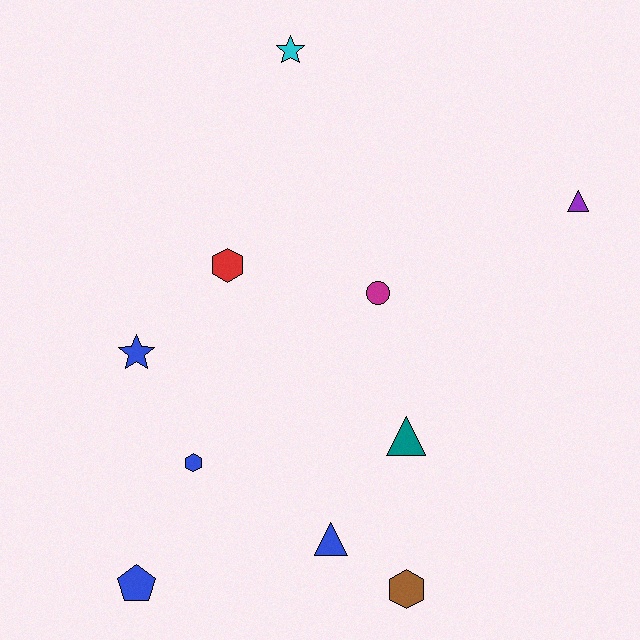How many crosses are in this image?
There are no crosses.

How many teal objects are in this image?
There is 1 teal object.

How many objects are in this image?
There are 10 objects.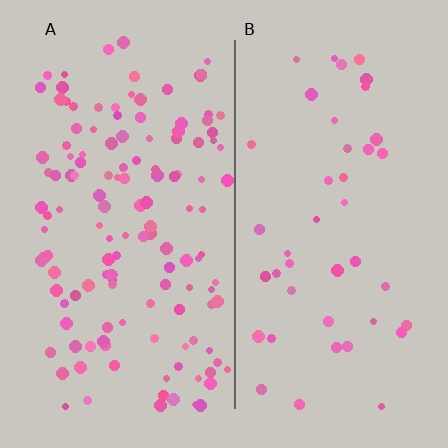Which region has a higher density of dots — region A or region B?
A (the left).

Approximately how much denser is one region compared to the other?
Approximately 3.1× — region A over region B.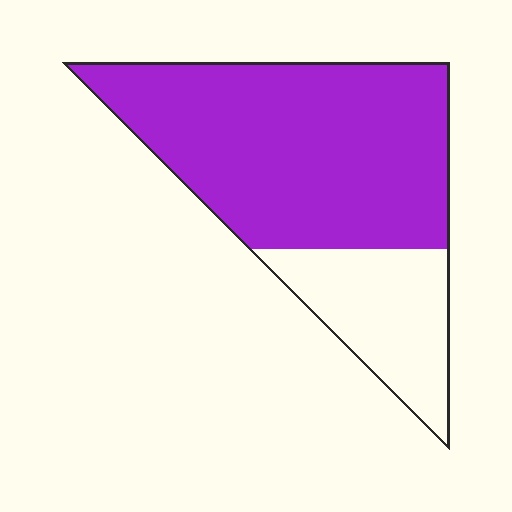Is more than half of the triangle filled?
Yes.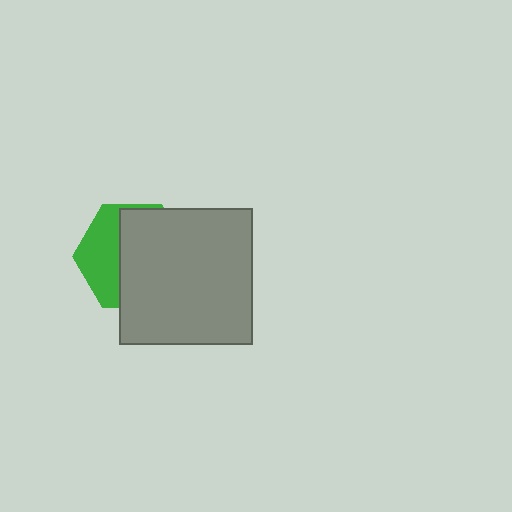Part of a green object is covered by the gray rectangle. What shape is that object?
It is a hexagon.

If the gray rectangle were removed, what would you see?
You would see the complete green hexagon.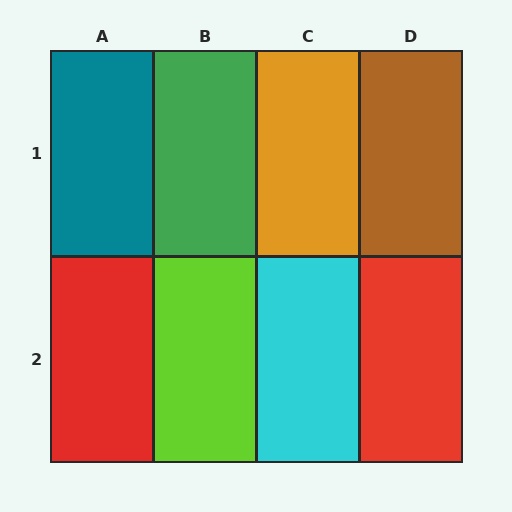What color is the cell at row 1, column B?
Green.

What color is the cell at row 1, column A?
Teal.